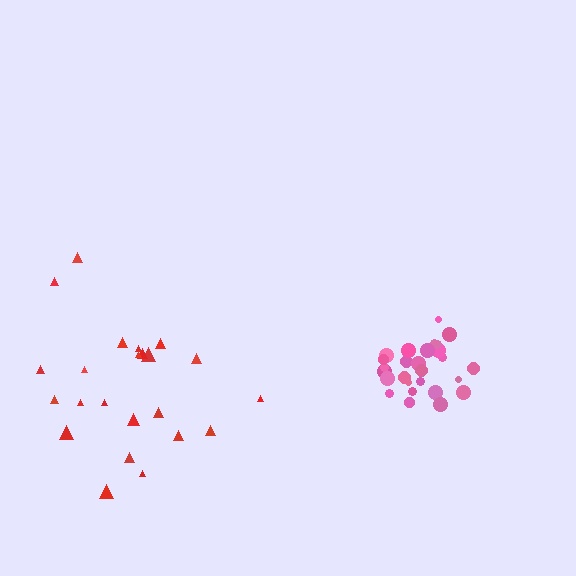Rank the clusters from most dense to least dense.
pink, red.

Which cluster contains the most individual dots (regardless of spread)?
Pink (27).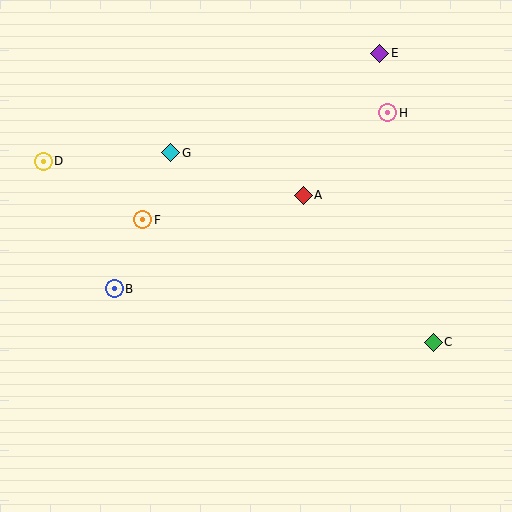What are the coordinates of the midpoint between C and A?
The midpoint between C and A is at (368, 269).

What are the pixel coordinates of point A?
Point A is at (303, 195).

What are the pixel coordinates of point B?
Point B is at (114, 289).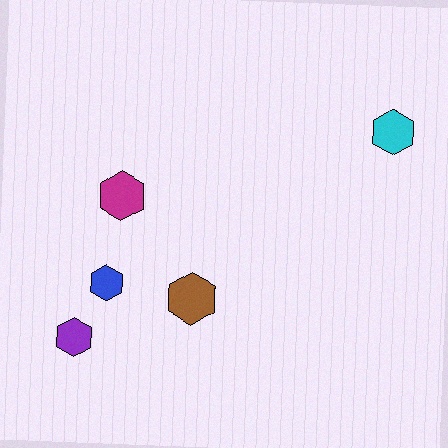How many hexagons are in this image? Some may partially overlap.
There are 5 hexagons.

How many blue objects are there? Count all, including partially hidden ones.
There is 1 blue object.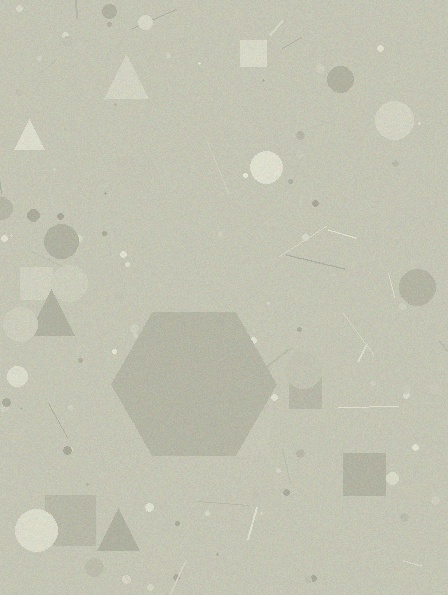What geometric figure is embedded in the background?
A hexagon is embedded in the background.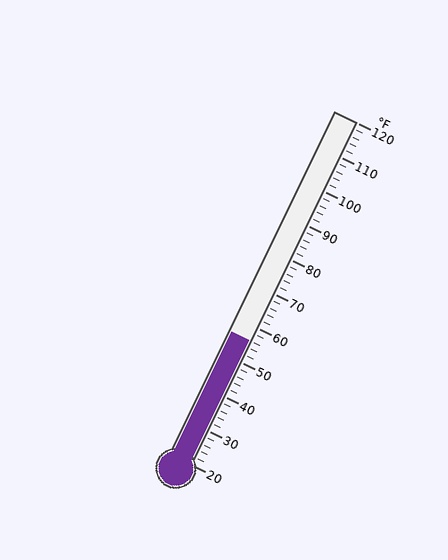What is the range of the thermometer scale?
The thermometer scale ranges from 20°F to 120°F.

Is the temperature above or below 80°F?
The temperature is below 80°F.